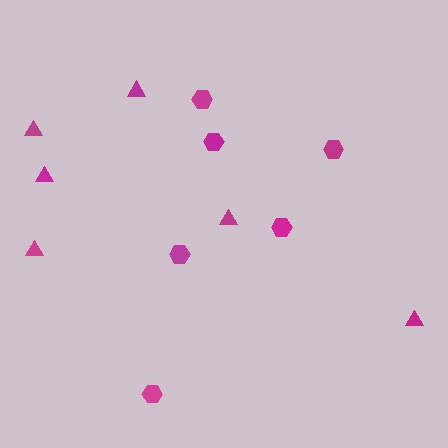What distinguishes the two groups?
There are 2 groups: one group of triangles (6) and one group of hexagons (6).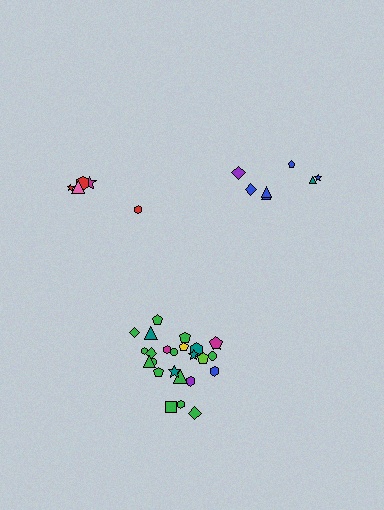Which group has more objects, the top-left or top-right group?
The top-right group.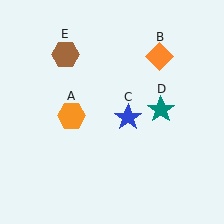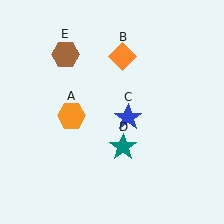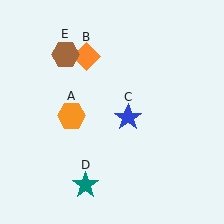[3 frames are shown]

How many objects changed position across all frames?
2 objects changed position: orange diamond (object B), teal star (object D).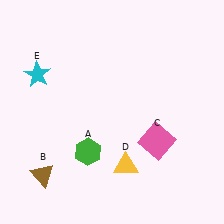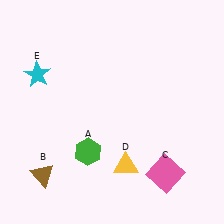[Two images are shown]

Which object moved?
The pink square (C) moved down.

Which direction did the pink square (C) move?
The pink square (C) moved down.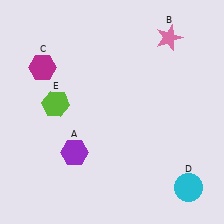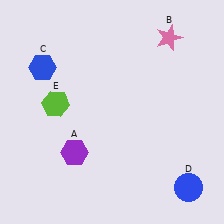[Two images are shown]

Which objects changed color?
C changed from magenta to blue. D changed from cyan to blue.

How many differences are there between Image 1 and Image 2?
There are 2 differences between the two images.